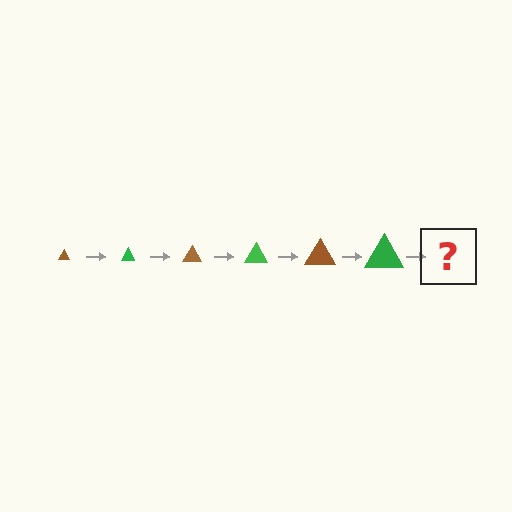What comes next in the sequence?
The next element should be a brown triangle, larger than the previous one.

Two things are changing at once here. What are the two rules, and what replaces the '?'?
The two rules are that the triangle grows larger each step and the color cycles through brown and green. The '?' should be a brown triangle, larger than the previous one.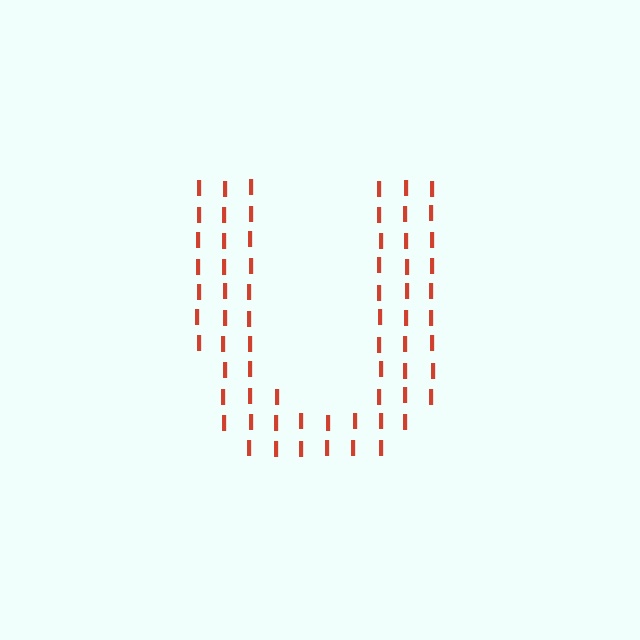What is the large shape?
The large shape is the letter U.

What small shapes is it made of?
It is made of small letter I's.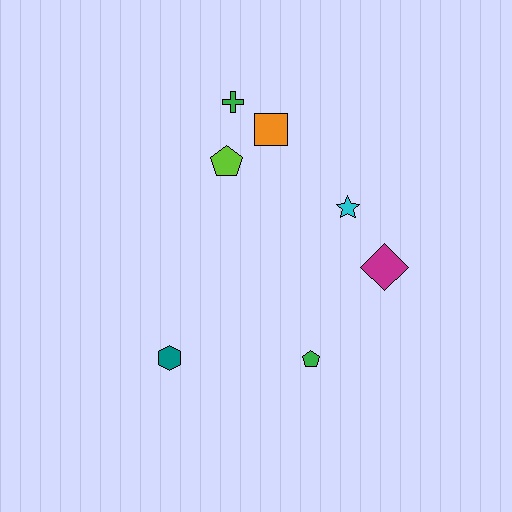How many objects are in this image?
There are 7 objects.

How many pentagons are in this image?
There are 2 pentagons.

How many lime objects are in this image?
There is 1 lime object.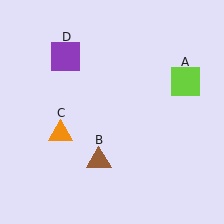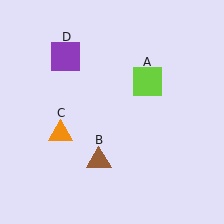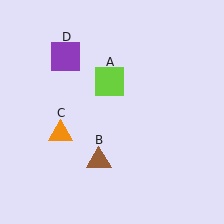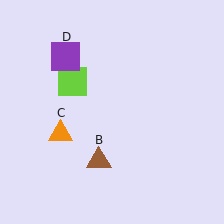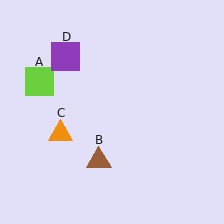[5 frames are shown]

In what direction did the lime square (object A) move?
The lime square (object A) moved left.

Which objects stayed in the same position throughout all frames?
Brown triangle (object B) and orange triangle (object C) and purple square (object D) remained stationary.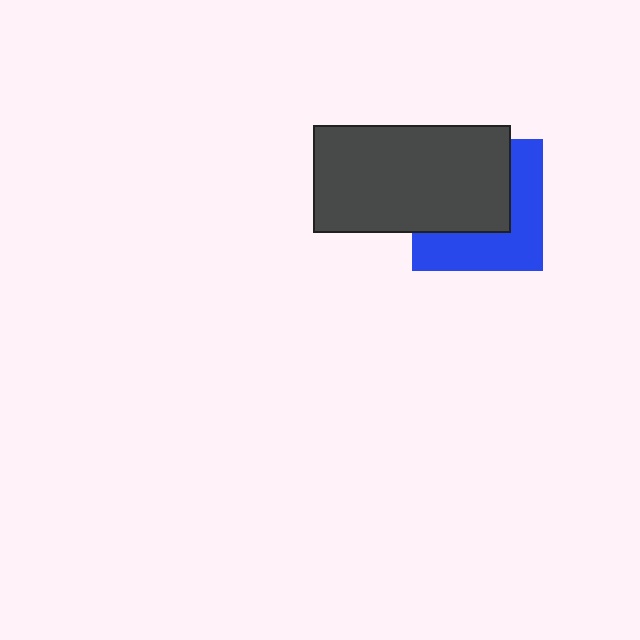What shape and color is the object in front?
The object in front is a dark gray rectangle.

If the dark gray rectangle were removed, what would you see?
You would see the complete blue square.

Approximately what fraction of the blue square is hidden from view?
Roughly 54% of the blue square is hidden behind the dark gray rectangle.